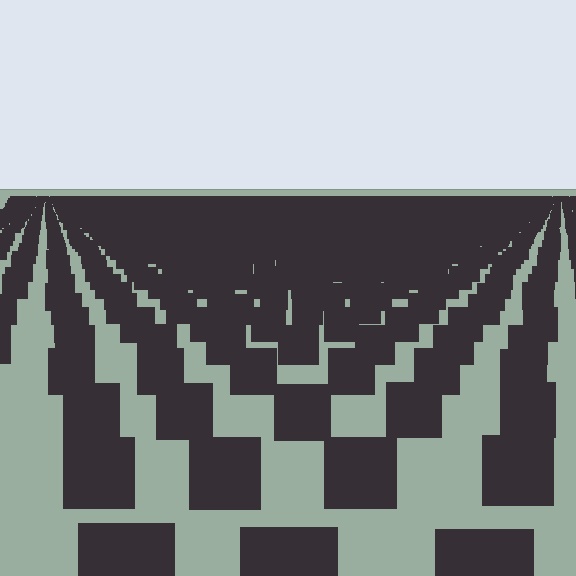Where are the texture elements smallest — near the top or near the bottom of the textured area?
Near the top.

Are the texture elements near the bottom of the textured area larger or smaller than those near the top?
Larger. Near the bottom, elements are closer to the viewer and appear at a bigger on-screen size.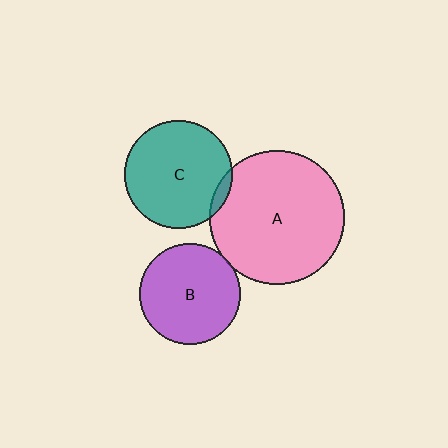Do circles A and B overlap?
Yes.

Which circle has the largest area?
Circle A (pink).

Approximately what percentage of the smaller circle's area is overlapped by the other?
Approximately 5%.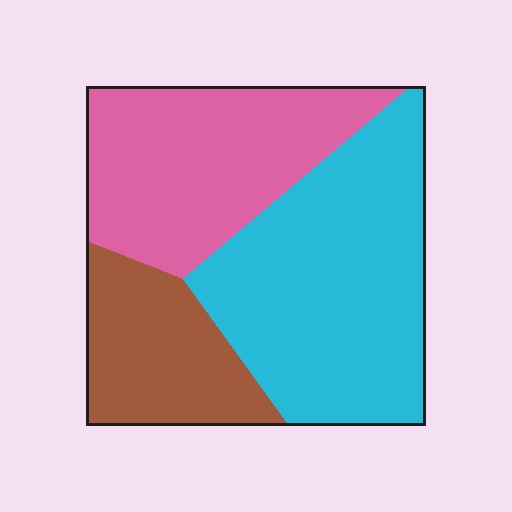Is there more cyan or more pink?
Cyan.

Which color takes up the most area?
Cyan, at roughly 45%.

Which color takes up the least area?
Brown, at roughly 20%.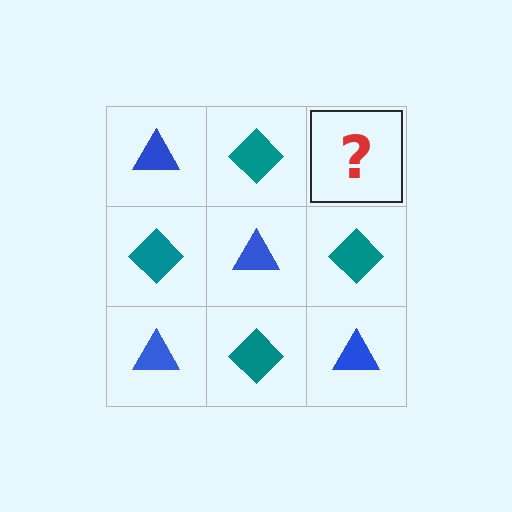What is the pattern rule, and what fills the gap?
The rule is that it alternates blue triangle and teal diamond in a checkerboard pattern. The gap should be filled with a blue triangle.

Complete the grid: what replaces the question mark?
The question mark should be replaced with a blue triangle.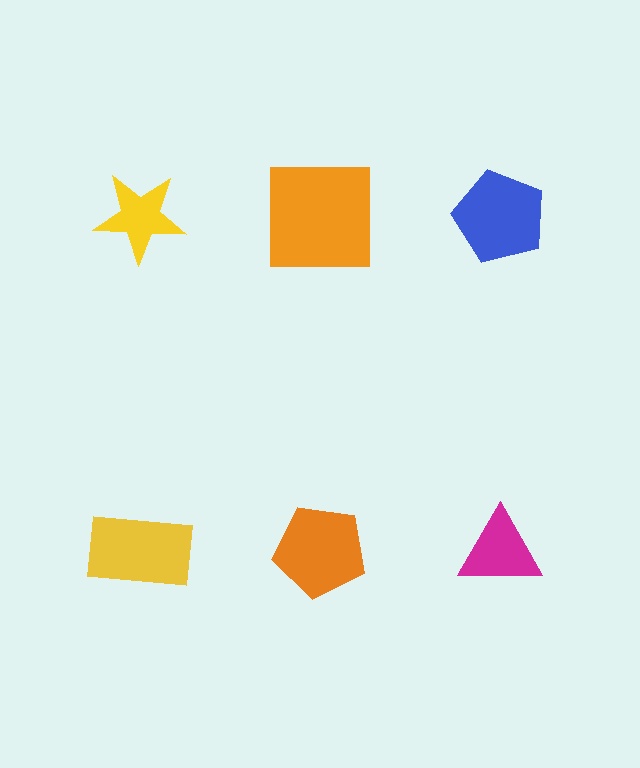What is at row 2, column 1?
A yellow rectangle.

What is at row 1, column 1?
A yellow star.